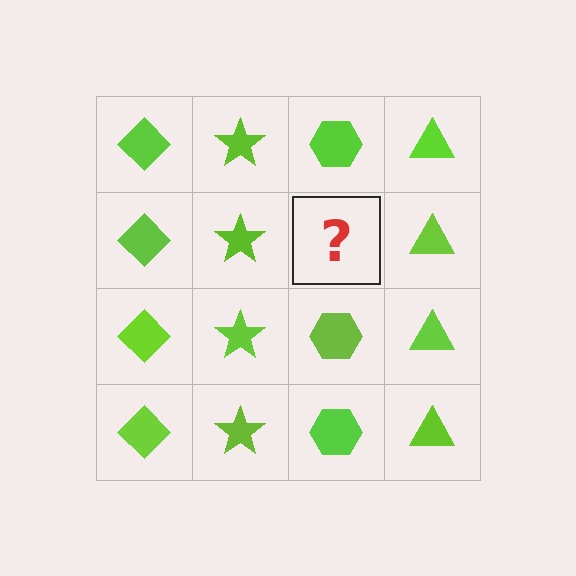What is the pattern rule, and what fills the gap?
The rule is that each column has a consistent shape. The gap should be filled with a lime hexagon.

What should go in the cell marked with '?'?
The missing cell should contain a lime hexagon.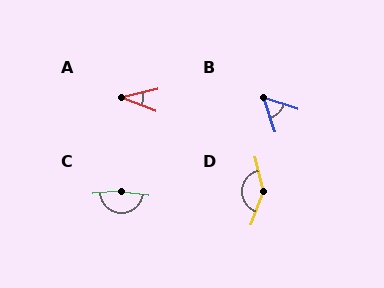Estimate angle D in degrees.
Approximately 145 degrees.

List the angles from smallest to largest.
A (34°), B (52°), D (145°), C (168°).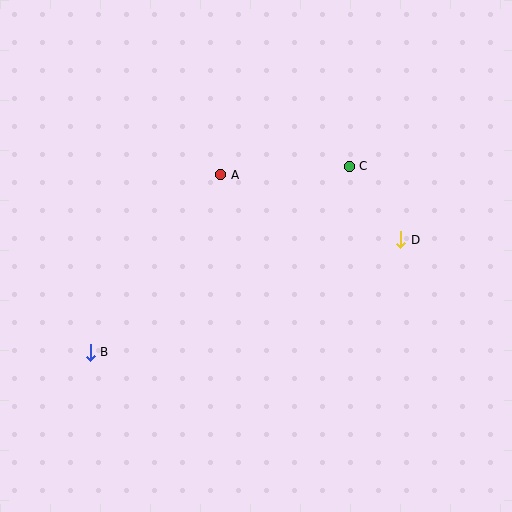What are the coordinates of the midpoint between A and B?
The midpoint between A and B is at (156, 264).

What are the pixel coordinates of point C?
Point C is at (349, 166).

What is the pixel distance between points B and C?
The distance between B and C is 319 pixels.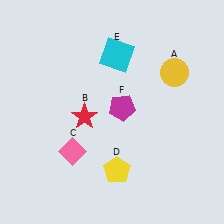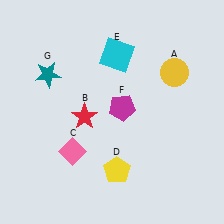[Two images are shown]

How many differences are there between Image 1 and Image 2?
There is 1 difference between the two images.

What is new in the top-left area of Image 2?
A teal star (G) was added in the top-left area of Image 2.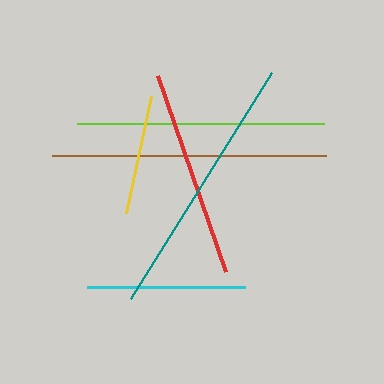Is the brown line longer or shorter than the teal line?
The brown line is longer than the teal line.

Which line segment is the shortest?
The yellow line is the shortest at approximately 119 pixels.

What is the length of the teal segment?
The teal segment is approximately 266 pixels long.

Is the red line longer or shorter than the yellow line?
The red line is longer than the yellow line.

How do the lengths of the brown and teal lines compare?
The brown and teal lines are approximately the same length.